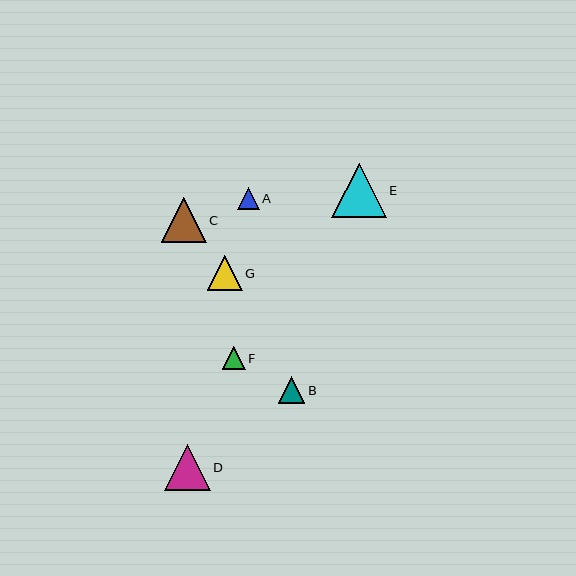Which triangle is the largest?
Triangle E is the largest with a size of approximately 54 pixels.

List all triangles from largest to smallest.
From largest to smallest: E, D, C, G, B, F, A.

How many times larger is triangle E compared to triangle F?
Triangle E is approximately 2.4 times the size of triangle F.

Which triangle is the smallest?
Triangle A is the smallest with a size of approximately 22 pixels.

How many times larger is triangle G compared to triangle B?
Triangle G is approximately 1.3 times the size of triangle B.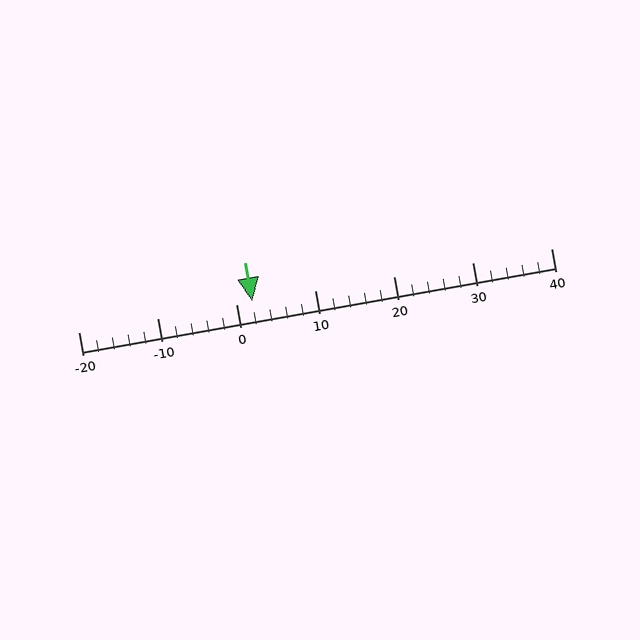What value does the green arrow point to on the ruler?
The green arrow points to approximately 2.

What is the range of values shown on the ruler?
The ruler shows values from -20 to 40.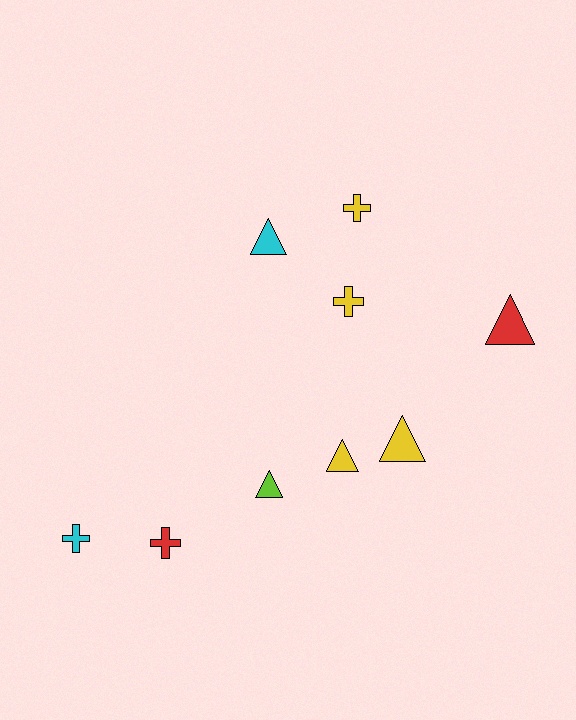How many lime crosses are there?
There are no lime crosses.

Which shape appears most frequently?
Triangle, with 5 objects.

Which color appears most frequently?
Yellow, with 4 objects.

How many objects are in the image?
There are 9 objects.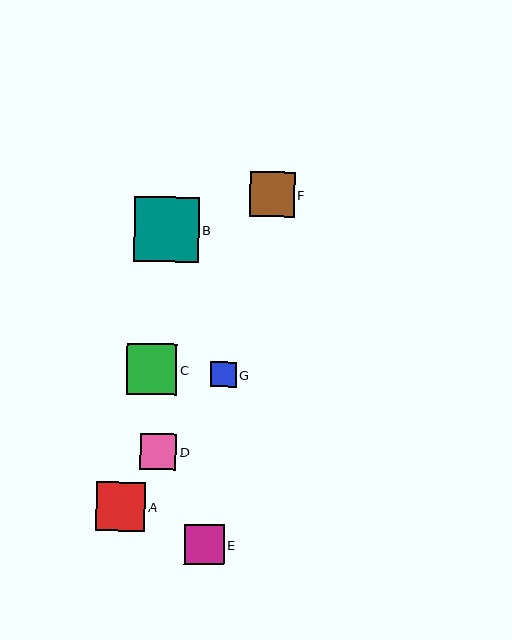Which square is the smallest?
Square G is the smallest with a size of approximately 26 pixels.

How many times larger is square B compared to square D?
Square B is approximately 1.8 times the size of square D.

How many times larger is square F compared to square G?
Square F is approximately 1.7 times the size of square G.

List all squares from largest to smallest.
From largest to smallest: B, C, A, F, E, D, G.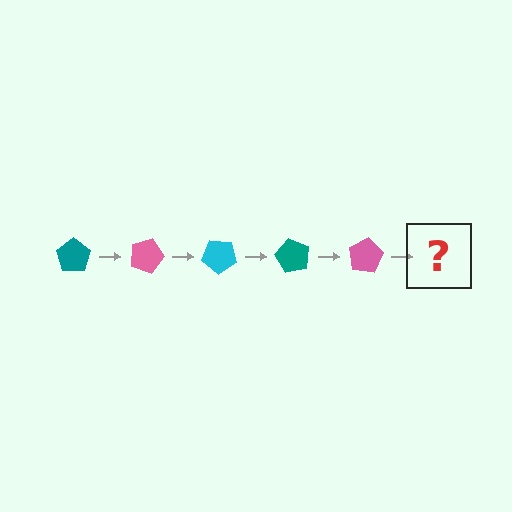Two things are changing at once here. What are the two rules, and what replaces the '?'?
The two rules are that it rotates 20 degrees each step and the color cycles through teal, pink, and cyan. The '?' should be a cyan pentagon, rotated 100 degrees from the start.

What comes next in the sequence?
The next element should be a cyan pentagon, rotated 100 degrees from the start.